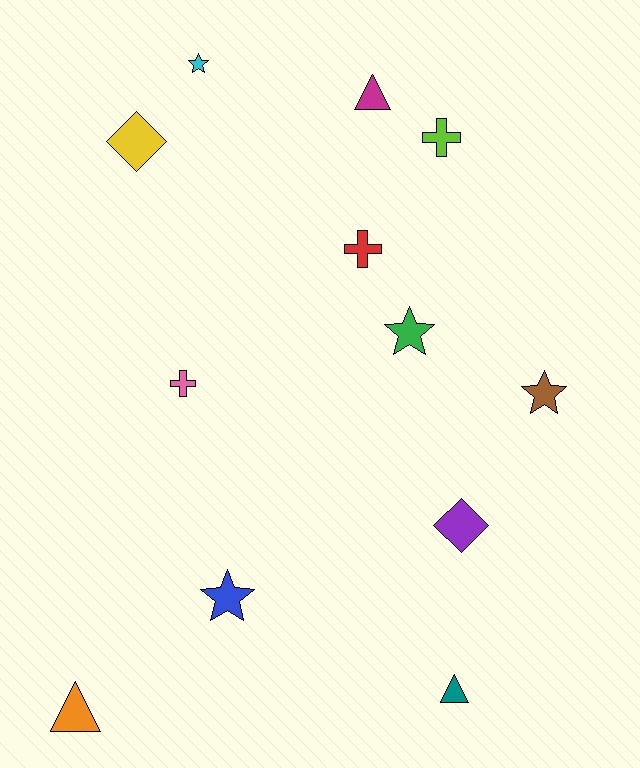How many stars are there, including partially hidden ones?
There are 4 stars.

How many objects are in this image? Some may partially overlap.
There are 12 objects.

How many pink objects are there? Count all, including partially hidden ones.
There is 1 pink object.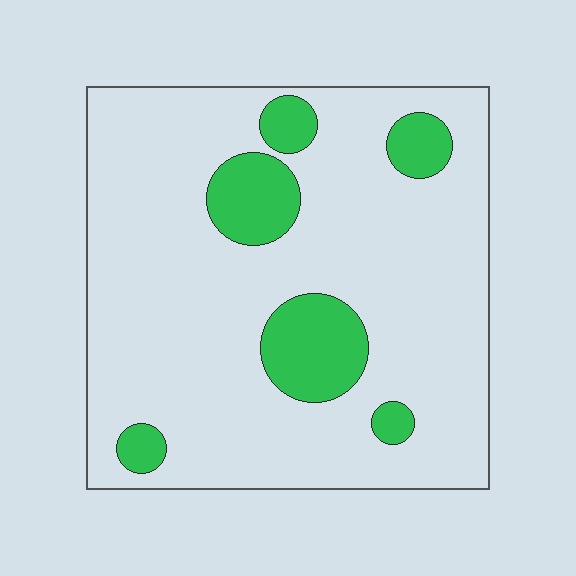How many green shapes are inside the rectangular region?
6.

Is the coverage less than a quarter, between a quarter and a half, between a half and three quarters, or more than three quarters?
Less than a quarter.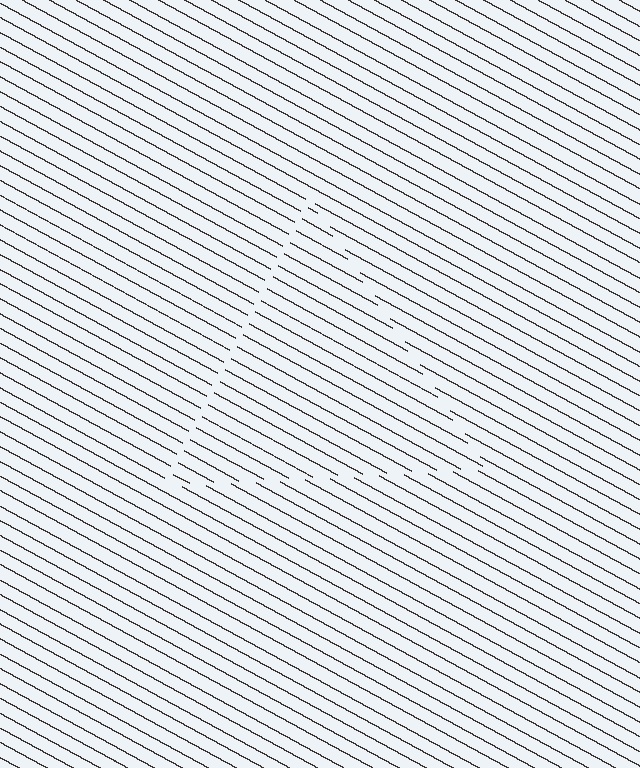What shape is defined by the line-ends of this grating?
An illusory triangle. The interior of the shape contains the same grating, shifted by half a period — the contour is defined by the phase discontinuity where line-ends from the inner and outer gratings abut.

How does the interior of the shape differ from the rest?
The interior of the shape contains the same grating, shifted by half a period — the contour is defined by the phase discontinuity where line-ends from the inner and outer gratings abut.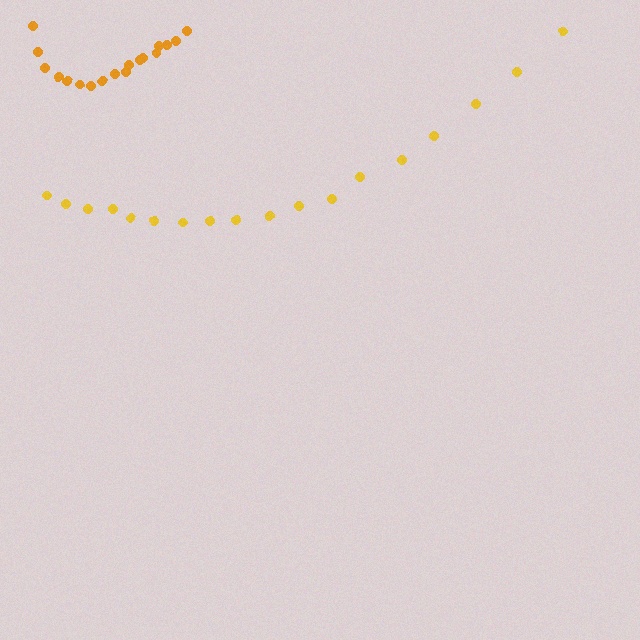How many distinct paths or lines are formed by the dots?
There are 2 distinct paths.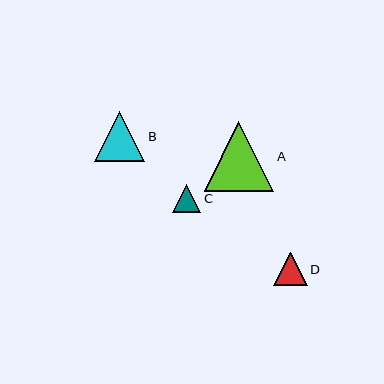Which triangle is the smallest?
Triangle C is the smallest with a size of approximately 28 pixels.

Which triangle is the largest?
Triangle A is the largest with a size of approximately 70 pixels.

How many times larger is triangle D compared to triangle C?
Triangle D is approximately 1.2 times the size of triangle C.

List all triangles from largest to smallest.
From largest to smallest: A, B, D, C.